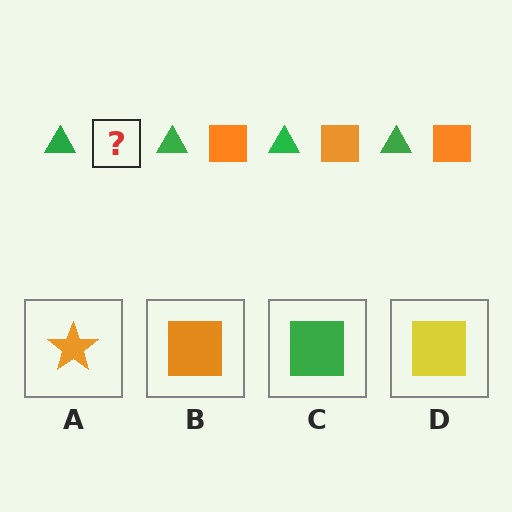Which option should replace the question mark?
Option B.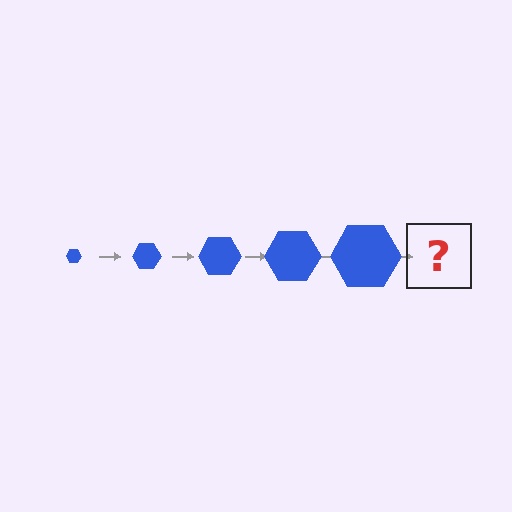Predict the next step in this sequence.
The next step is a blue hexagon, larger than the previous one.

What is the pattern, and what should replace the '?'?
The pattern is that the hexagon gets progressively larger each step. The '?' should be a blue hexagon, larger than the previous one.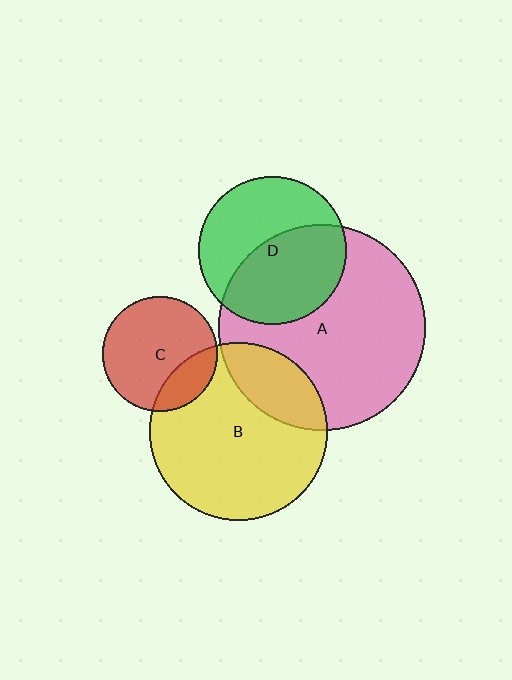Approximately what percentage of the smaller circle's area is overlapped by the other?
Approximately 50%.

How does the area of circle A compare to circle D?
Approximately 1.9 times.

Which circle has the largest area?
Circle A (pink).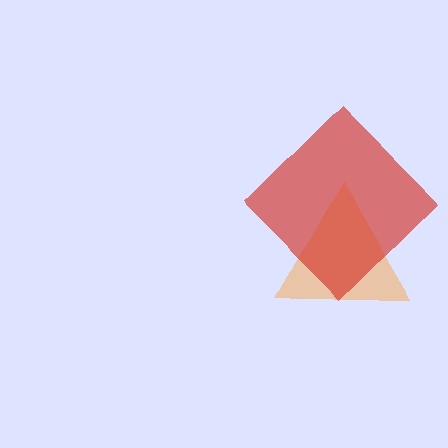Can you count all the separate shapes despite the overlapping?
Yes, there are 2 separate shapes.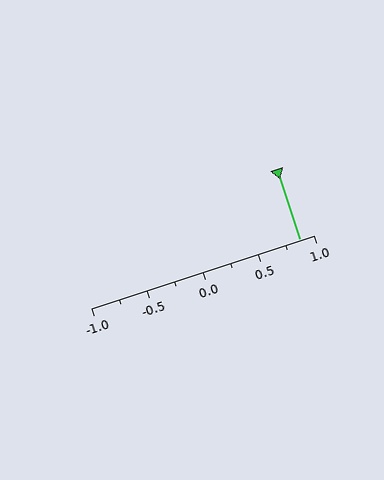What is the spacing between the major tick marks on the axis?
The major ticks are spaced 0.5 apart.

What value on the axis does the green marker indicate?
The marker indicates approximately 0.88.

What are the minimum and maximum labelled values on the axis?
The axis runs from -1.0 to 1.0.